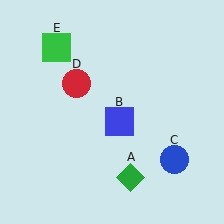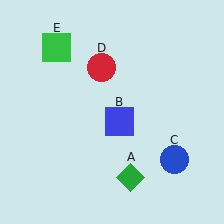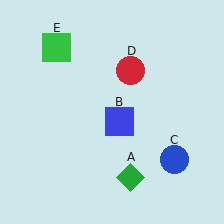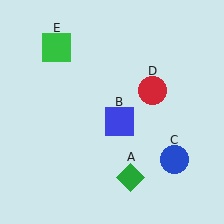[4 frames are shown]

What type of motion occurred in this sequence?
The red circle (object D) rotated clockwise around the center of the scene.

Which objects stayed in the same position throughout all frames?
Green diamond (object A) and blue square (object B) and blue circle (object C) and green square (object E) remained stationary.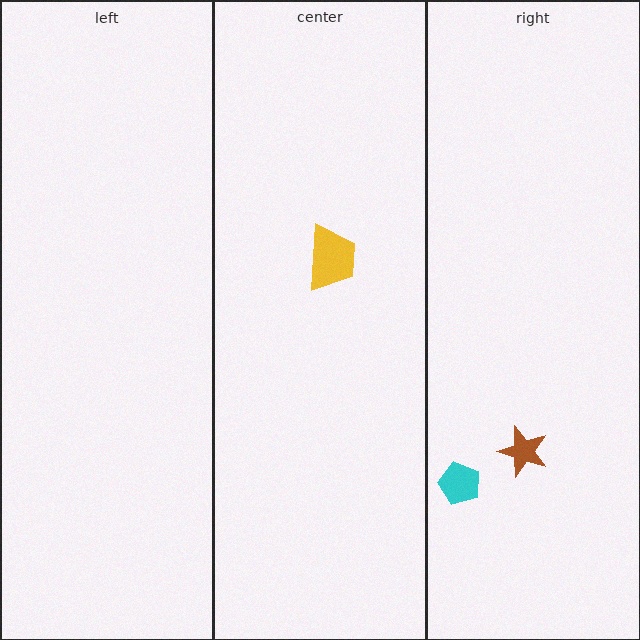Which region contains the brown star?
The right region.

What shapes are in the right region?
The brown star, the cyan pentagon.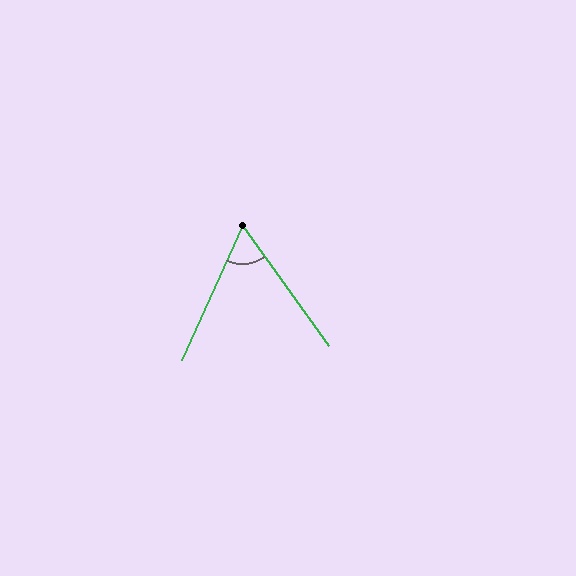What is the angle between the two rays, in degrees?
Approximately 60 degrees.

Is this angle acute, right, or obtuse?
It is acute.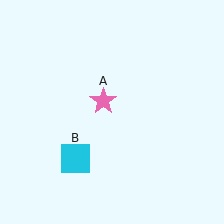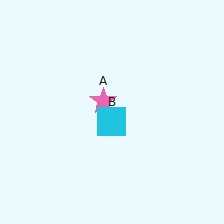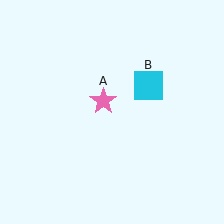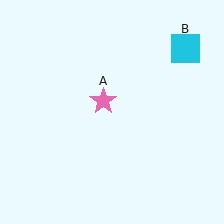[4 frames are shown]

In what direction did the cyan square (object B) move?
The cyan square (object B) moved up and to the right.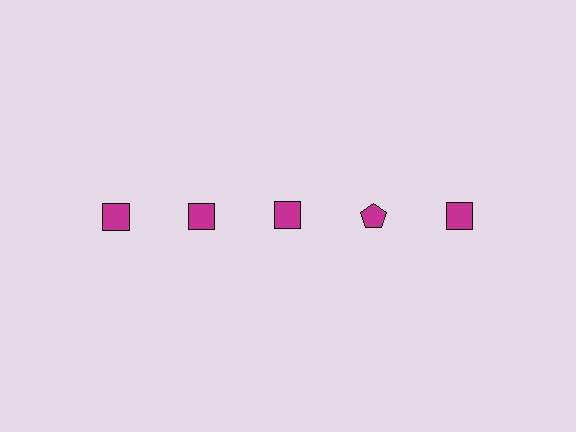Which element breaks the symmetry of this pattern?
The magenta pentagon in the top row, second from right column breaks the symmetry. All other shapes are magenta squares.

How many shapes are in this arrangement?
There are 5 shapes arranged in a grid pattern.